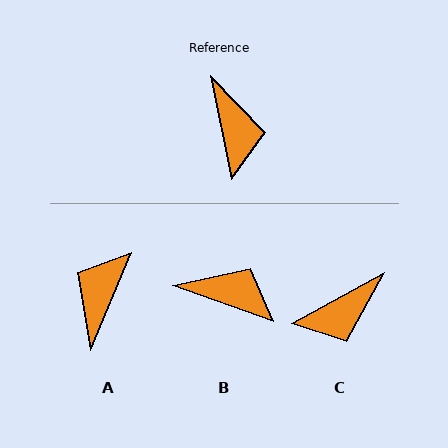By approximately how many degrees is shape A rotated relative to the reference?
Approximately 146 degrees counter-clockwise.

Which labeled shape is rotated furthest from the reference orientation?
A, about 146 degrees away.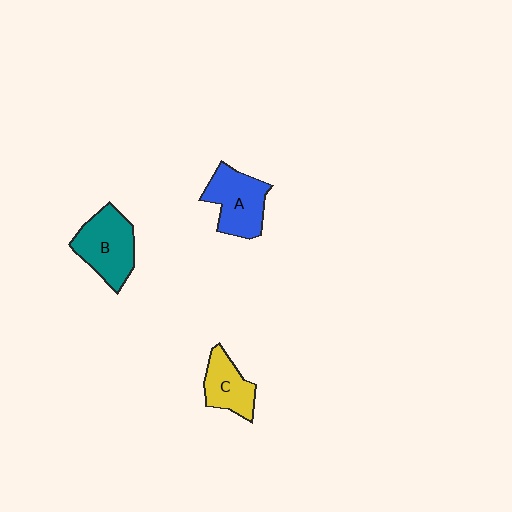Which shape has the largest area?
Shape B (teal).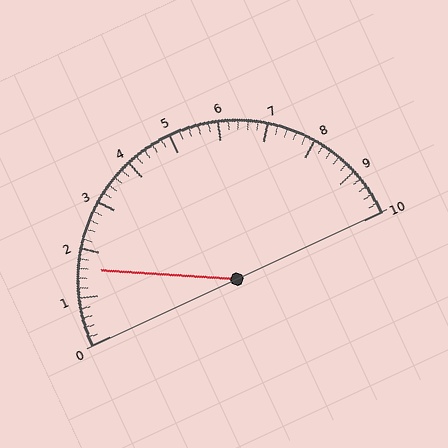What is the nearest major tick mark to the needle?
The nearest major tick mark is 2.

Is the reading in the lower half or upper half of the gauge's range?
The reading is in the lower half of the range (0 to 10).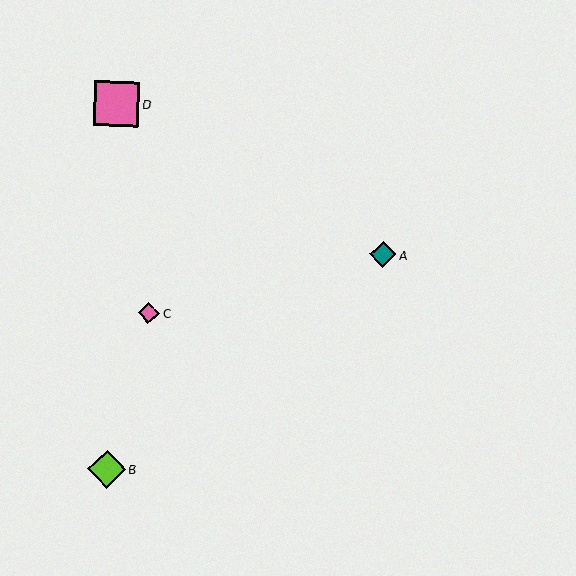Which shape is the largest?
The pink square (labeled D) is the largest.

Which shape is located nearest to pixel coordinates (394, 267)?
The teal diamond (labeled A) at (383, 255) is nearest to that location.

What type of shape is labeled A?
Shape A is a teal diamond.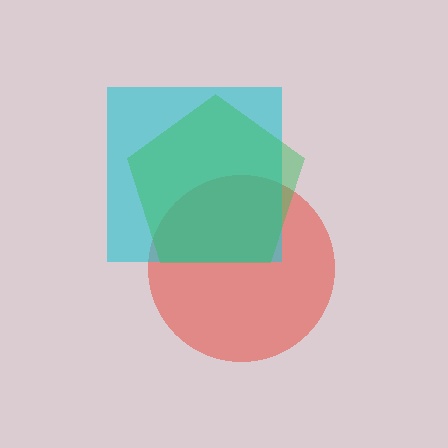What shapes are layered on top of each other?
The layered shapes are: a red circle, a cyan square, a green pentagon.